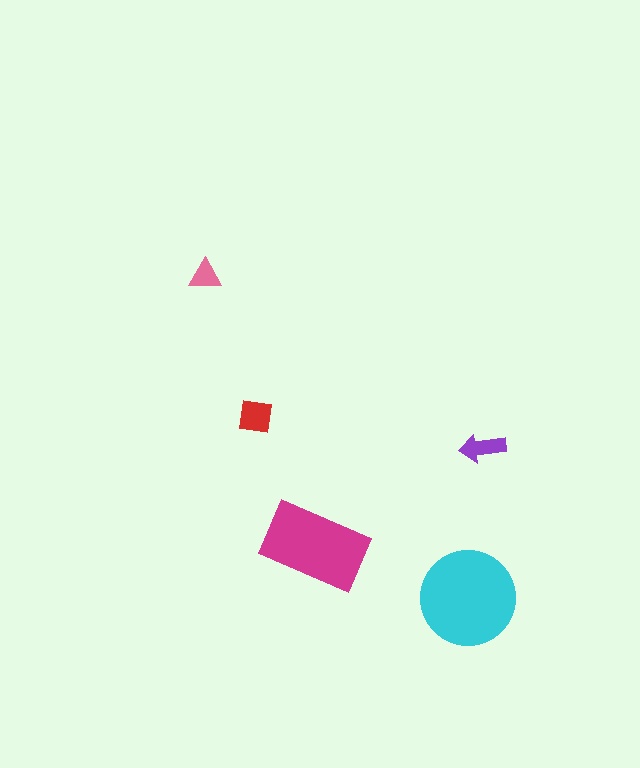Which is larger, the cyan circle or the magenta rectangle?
The cyan circle.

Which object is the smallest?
The pink triangle.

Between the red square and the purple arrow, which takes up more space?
The red square.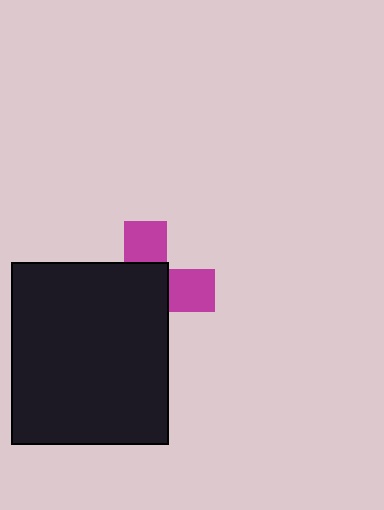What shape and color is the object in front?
The object in front is a black rectangle.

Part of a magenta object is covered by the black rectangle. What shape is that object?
It is a cross.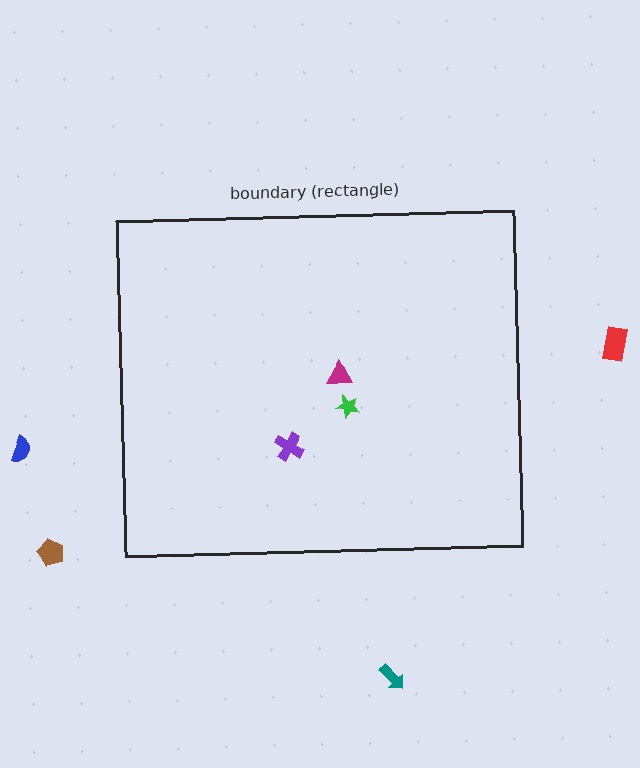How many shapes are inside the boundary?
3 inside, 4 outside.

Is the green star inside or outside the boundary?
Inside.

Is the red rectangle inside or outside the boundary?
Outside.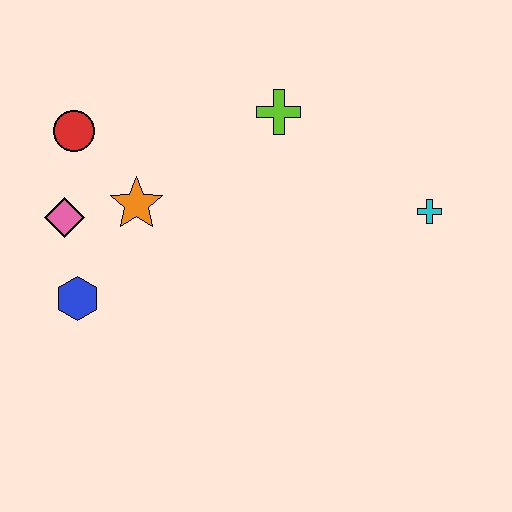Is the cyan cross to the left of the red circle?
No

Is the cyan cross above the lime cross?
No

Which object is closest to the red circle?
The pink diamond is closest to the red circle.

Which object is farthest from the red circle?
The cyan cross is farthest from the red circle.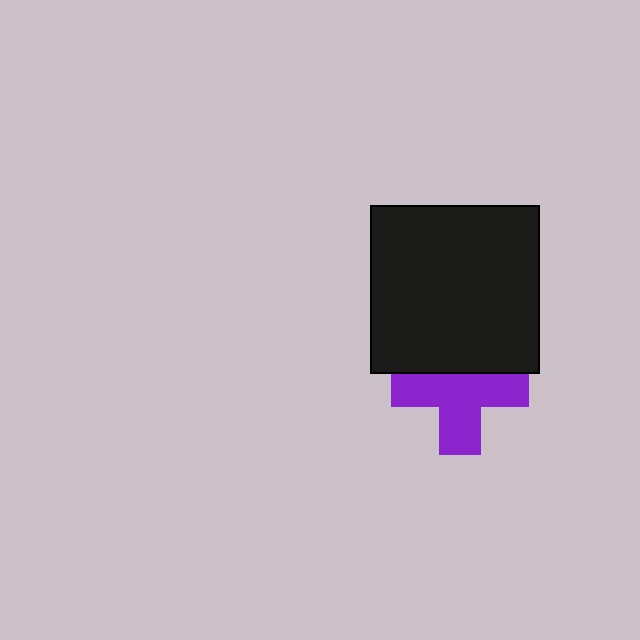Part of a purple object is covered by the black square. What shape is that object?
It is a cross.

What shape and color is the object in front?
The object in front is a black square.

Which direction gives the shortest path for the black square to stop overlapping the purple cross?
Moving up gives the shortest separation.